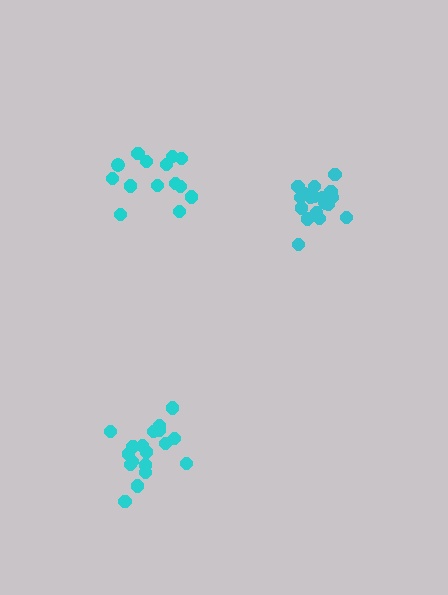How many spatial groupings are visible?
There are 3 spatial groupings.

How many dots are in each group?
Group 1: 19 dots, Group 2: 18 dots, Group 3: 14 dots (51 total).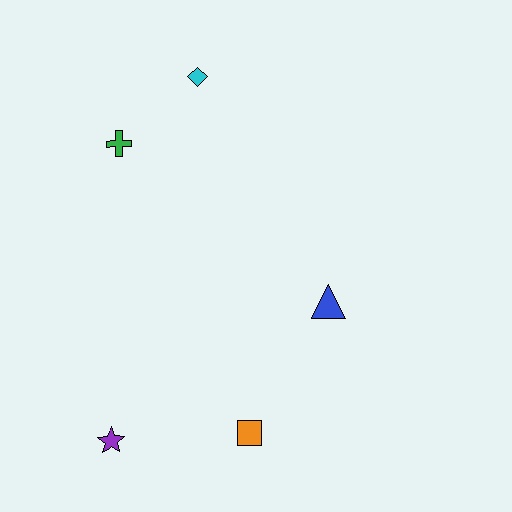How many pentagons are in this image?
There are no pentagons.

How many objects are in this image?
There are 5 objects.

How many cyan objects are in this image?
There is 1 cyan object.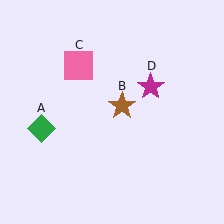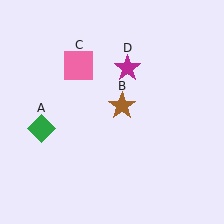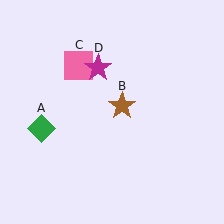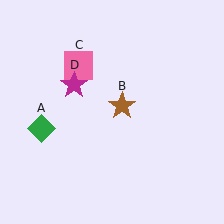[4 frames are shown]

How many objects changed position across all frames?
1 object changed position: magenta star (object D).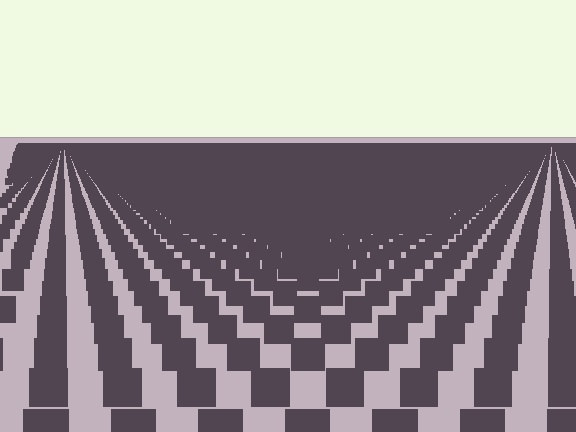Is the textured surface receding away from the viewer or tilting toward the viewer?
The surface is receding away from the viewer. Texture elements get smaller and denser toward the top.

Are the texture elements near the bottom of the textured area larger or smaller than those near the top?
Larger. Near the bottom, elements are closer to the viewer and appear at a bigger on-screen size.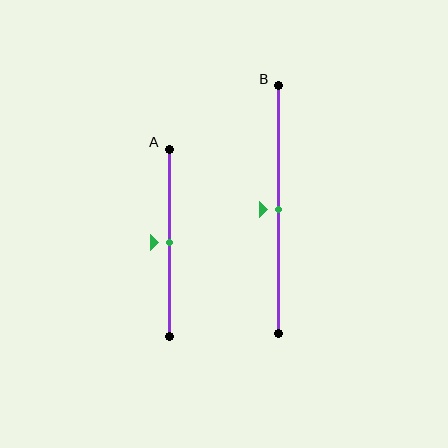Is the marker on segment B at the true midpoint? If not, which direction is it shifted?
Yes, the marker on segment B is at the true midpoint.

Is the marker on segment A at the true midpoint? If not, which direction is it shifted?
Yes, the marker on segment A is at the true midpoint.